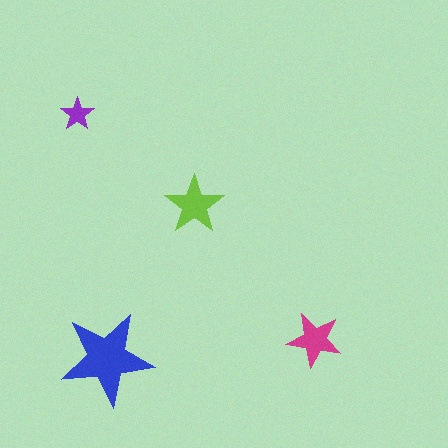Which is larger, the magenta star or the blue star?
The blue one.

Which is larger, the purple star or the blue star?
The blue one.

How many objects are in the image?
There are 4 objects in the image.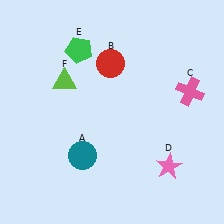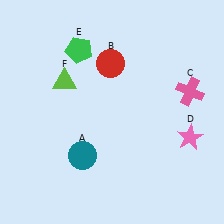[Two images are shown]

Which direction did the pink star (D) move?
The pink star (D) moved up.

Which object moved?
The pink star (D) moved up.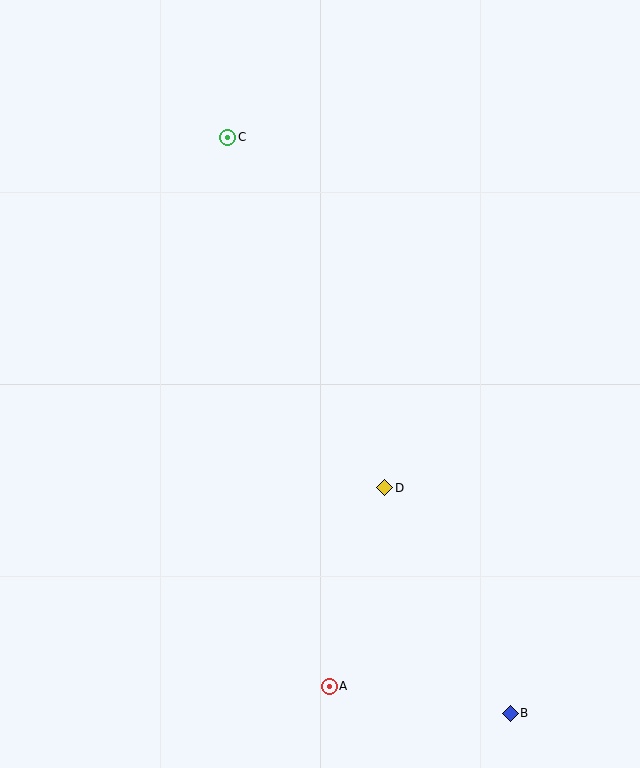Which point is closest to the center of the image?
Point D at (385, 488) is closest to the center.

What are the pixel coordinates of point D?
Point D is at (385, 488).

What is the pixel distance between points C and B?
The distance between C and B is 642 pixels.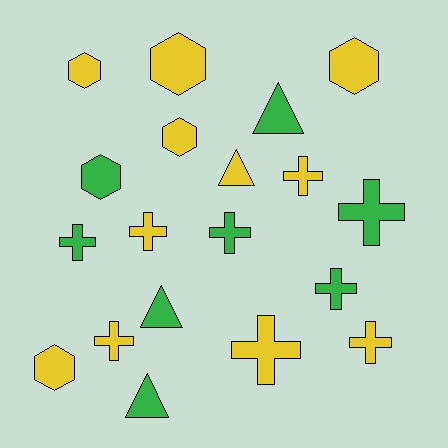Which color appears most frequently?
Yellow, with 11 objects.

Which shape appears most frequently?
Cross, with 9 objects.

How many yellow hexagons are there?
There are 5 yellow hexagons.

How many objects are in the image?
There are 19 objects.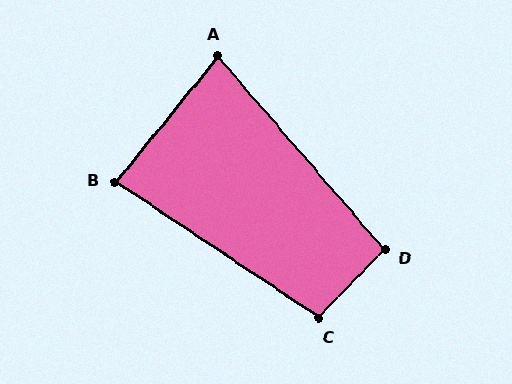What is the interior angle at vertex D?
Approximately 95 degrees (obtuse).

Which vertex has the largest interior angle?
C, at approximately 100 degrees.